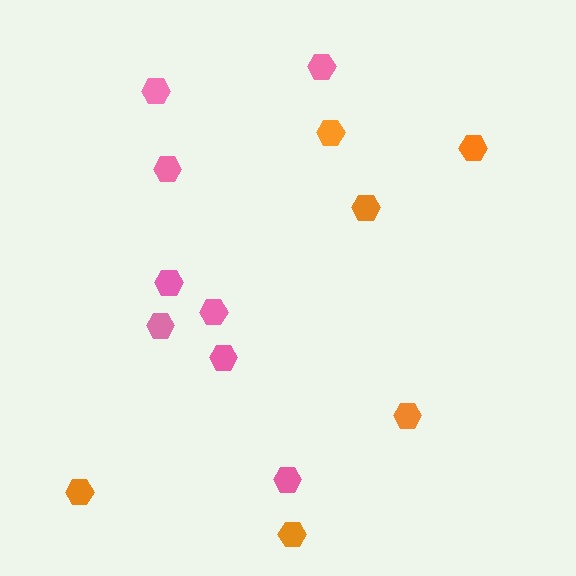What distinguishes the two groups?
There are 2 groups: one group of orange hexagons (6) and one group of pink hexagons (8).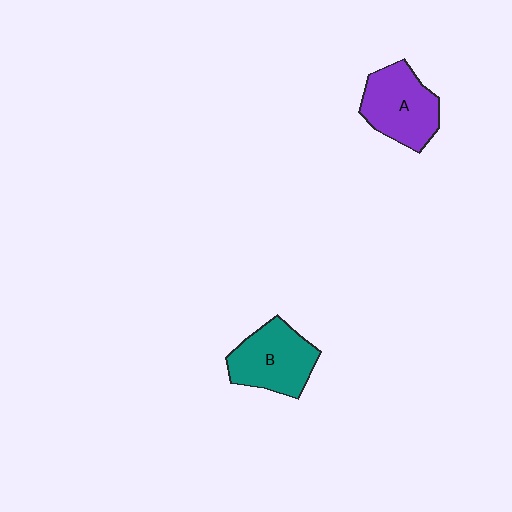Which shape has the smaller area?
Shape B (teal).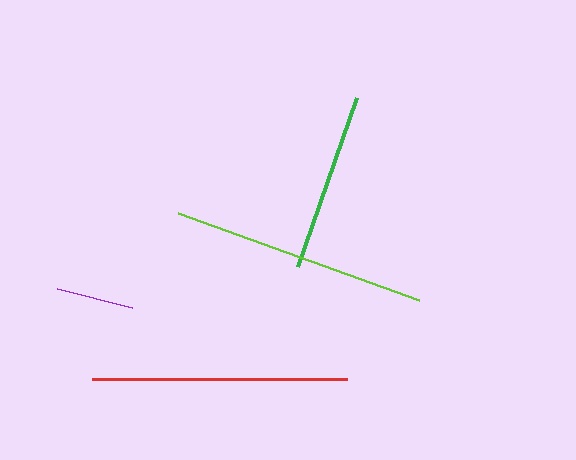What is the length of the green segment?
The green segment is approximately 179 pixels long.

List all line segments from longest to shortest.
From longest to shortest: lime, red, green, purple.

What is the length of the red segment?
The red segment is approximately 255 pixels long.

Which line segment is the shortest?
The purple line is the shortest at approximately 77 pixels.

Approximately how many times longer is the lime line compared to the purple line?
The lime line is approximately 3.3 times the length of the purple line.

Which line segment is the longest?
The lime line is the longest at approximately 257 pixels.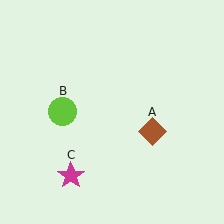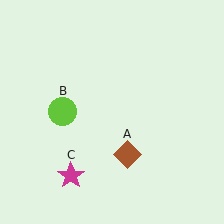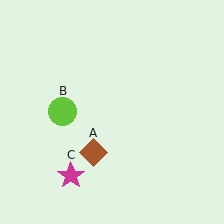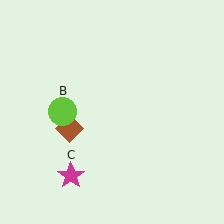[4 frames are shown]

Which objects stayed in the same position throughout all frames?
Lime circle (object B) and magenta star (object C) remained stationary.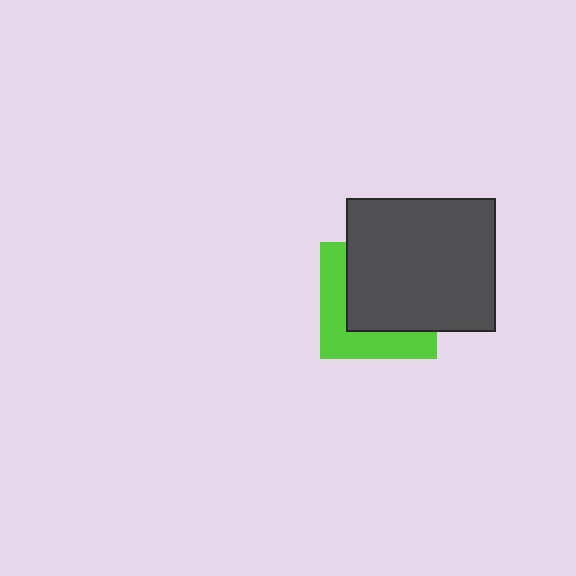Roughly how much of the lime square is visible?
A small part of it is visible (roughly 41%).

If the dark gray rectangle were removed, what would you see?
You would see the complete lime square.